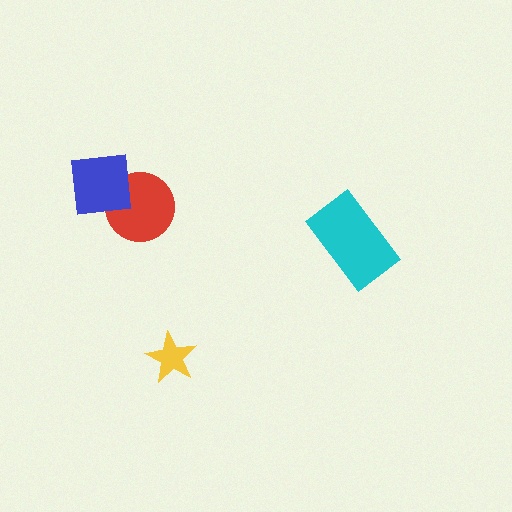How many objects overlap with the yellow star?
0 objects overlap with the yellow star.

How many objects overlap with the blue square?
1 object overlaps with the blue square.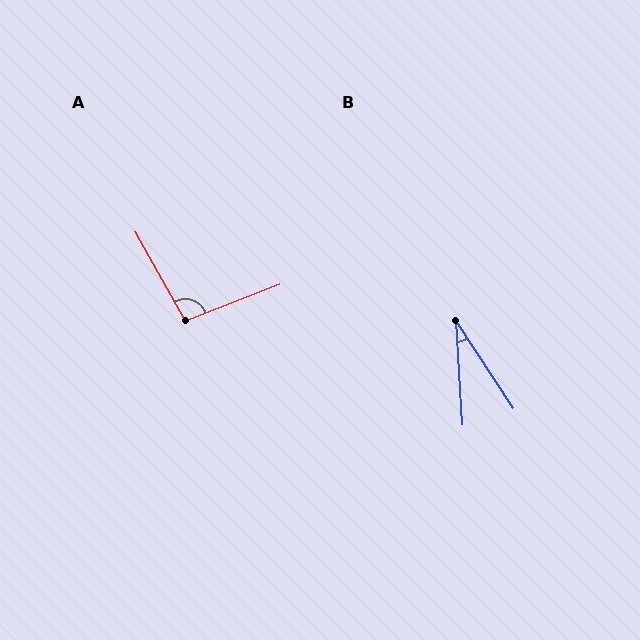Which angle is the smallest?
B, at approximately 30 degrees.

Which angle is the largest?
A, at approximately 98 degrees.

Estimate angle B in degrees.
Approximately 30 degrees.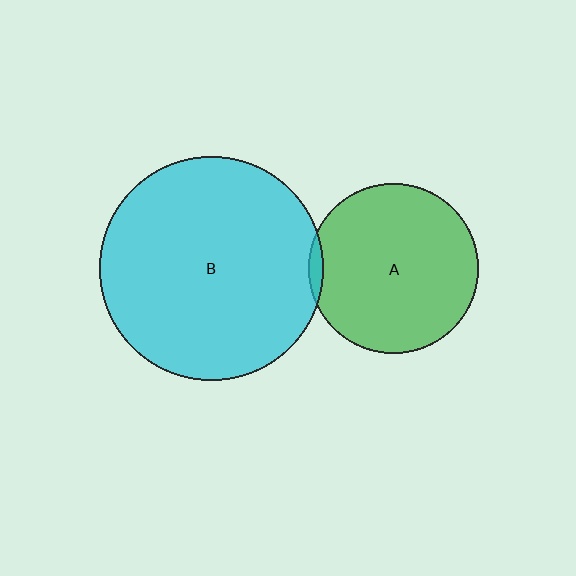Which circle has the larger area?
Circle B (cyan).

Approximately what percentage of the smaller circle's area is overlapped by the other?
Approximately 5%.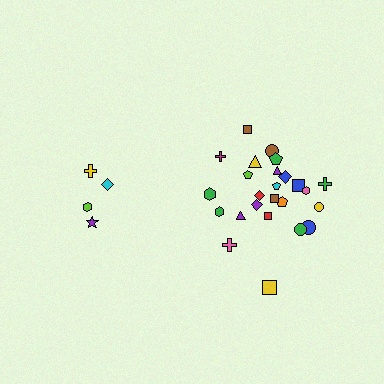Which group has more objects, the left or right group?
The right group.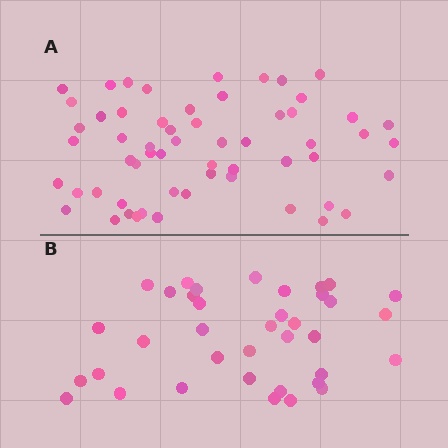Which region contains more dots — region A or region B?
Region A (the top region) has more dots.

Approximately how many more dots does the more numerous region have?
Region A has approximately 20 more dots than region B.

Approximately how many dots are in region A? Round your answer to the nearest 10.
About 60 dots. (The exact count is 58, which rounds to 60.)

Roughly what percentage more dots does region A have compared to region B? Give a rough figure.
About 55% more.